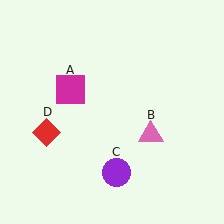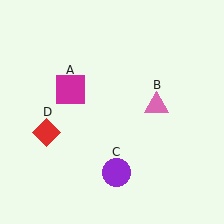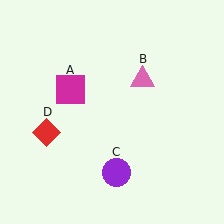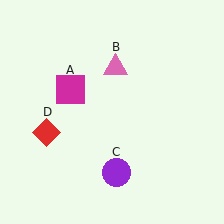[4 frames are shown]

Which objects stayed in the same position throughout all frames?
Magenta square (object A) and purple circle (object C) and red diamond (object D) remained stationary.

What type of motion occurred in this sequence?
The pink triangle (object B) rotated counterclockwise around the center of the scene.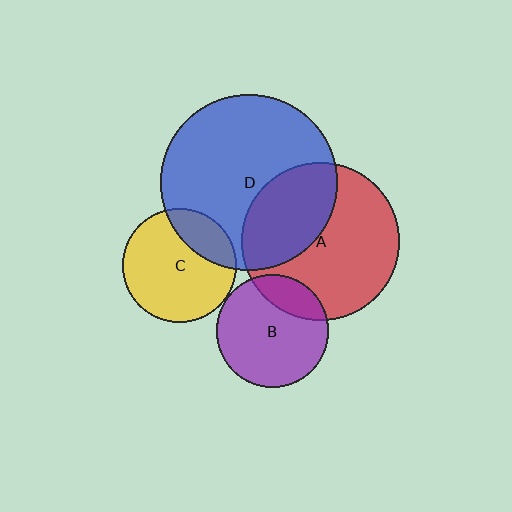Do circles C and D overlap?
Yes.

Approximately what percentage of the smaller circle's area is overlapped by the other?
Approximately 25%.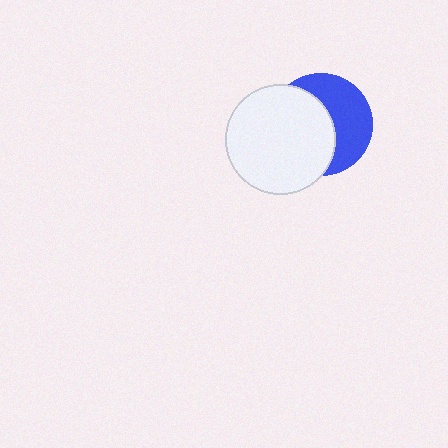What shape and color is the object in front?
The object in front is a white circle.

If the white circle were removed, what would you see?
You would see the complete blue circle.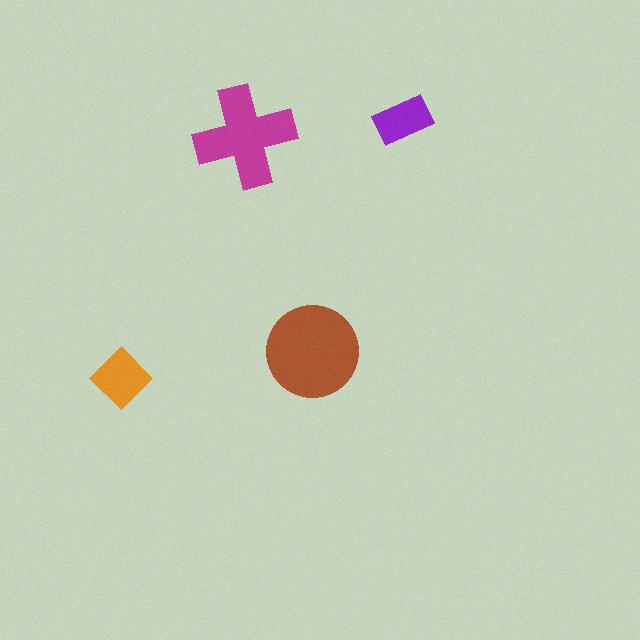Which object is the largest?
The brown circle.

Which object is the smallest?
The purple rectangle.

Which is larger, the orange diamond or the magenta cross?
The magenta cross.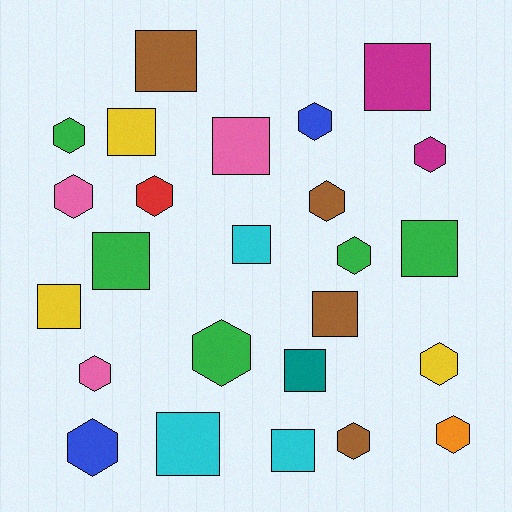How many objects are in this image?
There are 25 objects.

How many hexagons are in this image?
There are 13 hexagons.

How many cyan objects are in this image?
There are 3 cyan objects.